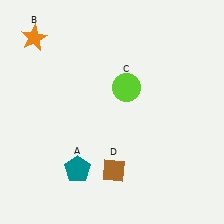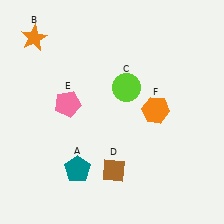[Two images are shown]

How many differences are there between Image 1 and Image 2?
There are 2 differences between the two images.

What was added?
A pink pentagon (E), an orange hexagon (F) were added in Image 2.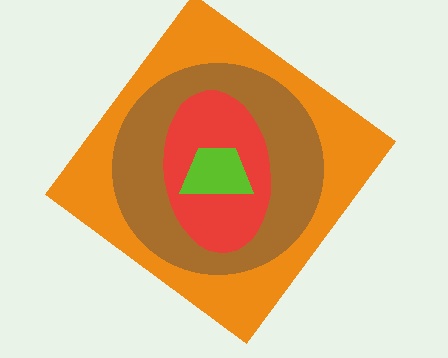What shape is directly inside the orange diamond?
The brown circle.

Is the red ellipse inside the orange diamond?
Yes.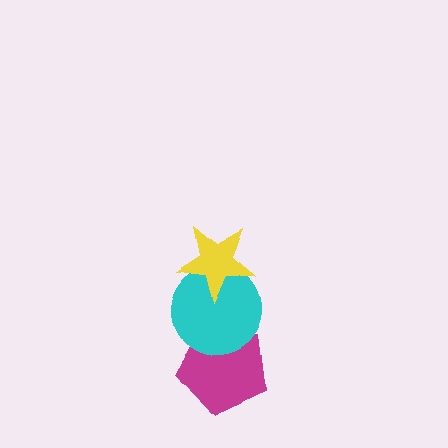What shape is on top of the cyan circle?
The yellow star is on top of the cyan circle.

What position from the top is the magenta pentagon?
The magenta pentagon is 3rd from the top.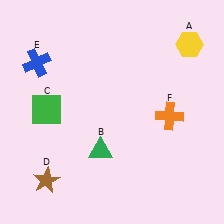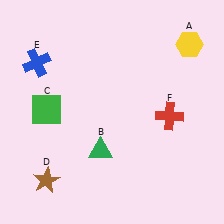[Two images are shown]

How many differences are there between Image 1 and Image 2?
There is 1 difference between the two images.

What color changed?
The cross (F) changed from orange in Image 1 to red in Image 2.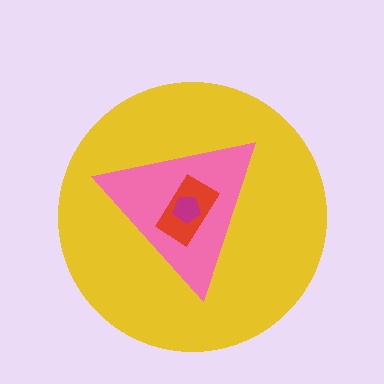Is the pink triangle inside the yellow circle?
Yes.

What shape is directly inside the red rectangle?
The magenta pentagon.